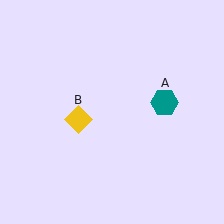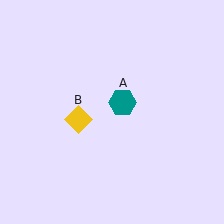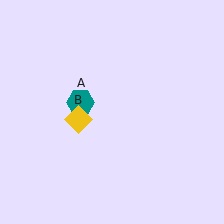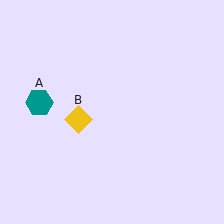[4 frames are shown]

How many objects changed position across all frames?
1 object changed position: teal hexagon (object A).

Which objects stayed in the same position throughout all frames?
Yellow diamond (object B) remained stationary.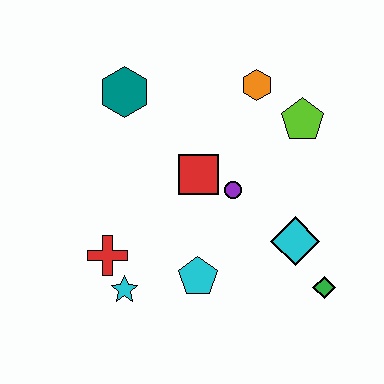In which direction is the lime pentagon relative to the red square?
The lime pentagon is to the right of the red square.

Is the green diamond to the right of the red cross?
Yes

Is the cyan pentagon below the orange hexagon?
Yes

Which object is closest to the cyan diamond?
The green diamond is closest to the cyan diamond.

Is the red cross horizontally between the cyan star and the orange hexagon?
No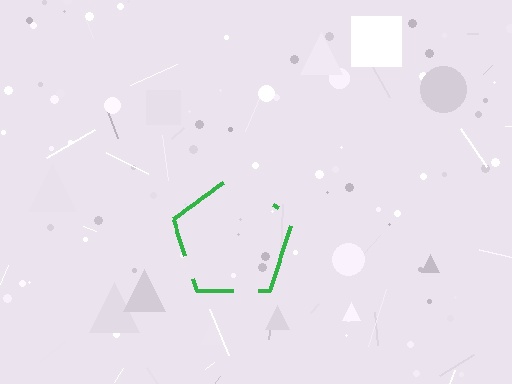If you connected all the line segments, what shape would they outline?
They would outline a pentagon.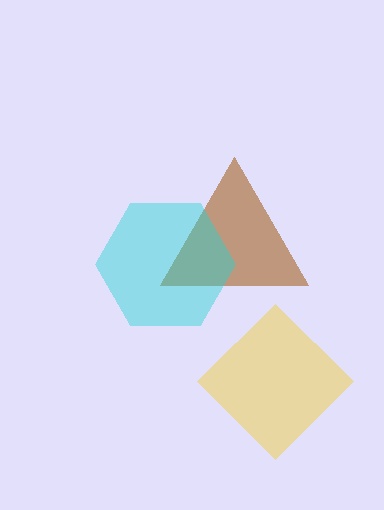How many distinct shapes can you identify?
There are 3 distinct shapes: a yellow diamond, a brown triangle, a cyan hexagon.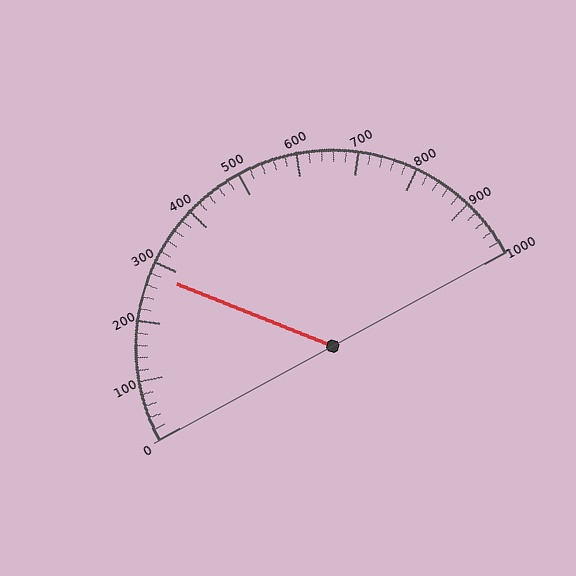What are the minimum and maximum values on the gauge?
The gauge ranges from 0 to 1000.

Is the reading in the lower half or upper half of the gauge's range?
The reading is in the lower half of the range (0 to 1000).